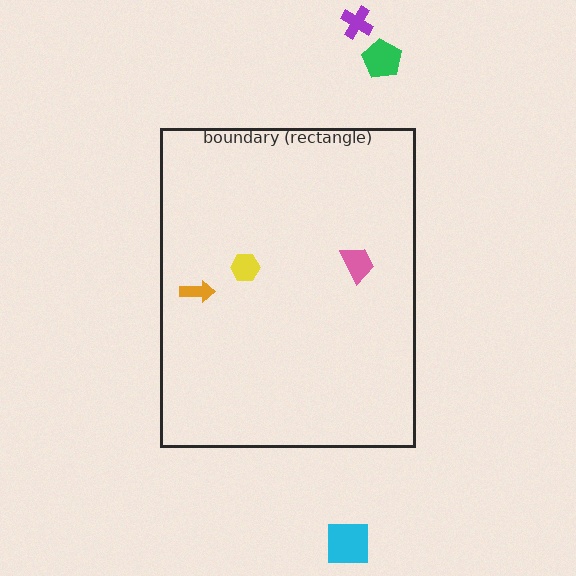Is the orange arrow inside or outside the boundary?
Inside.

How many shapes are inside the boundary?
3 inside, 3 outside.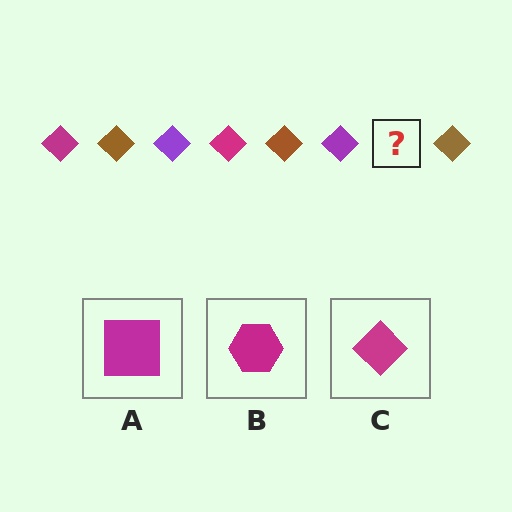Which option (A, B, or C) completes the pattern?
C.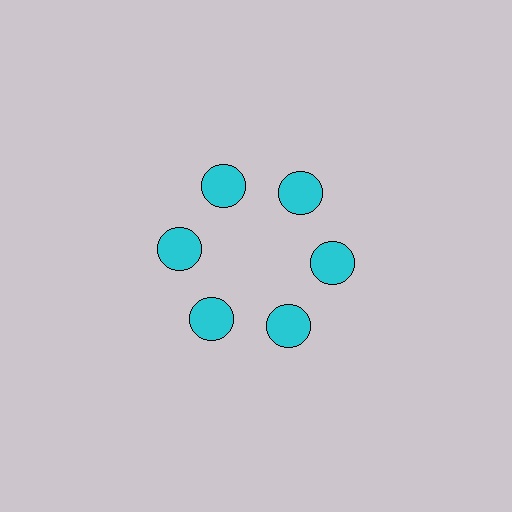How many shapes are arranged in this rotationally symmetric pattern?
There are 6 shapes, arranged in 6 groups of 1.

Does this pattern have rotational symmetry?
Yes, this pattern has 6-fold rotational symmetry. It looks the same after rotating 60 degrees around the center.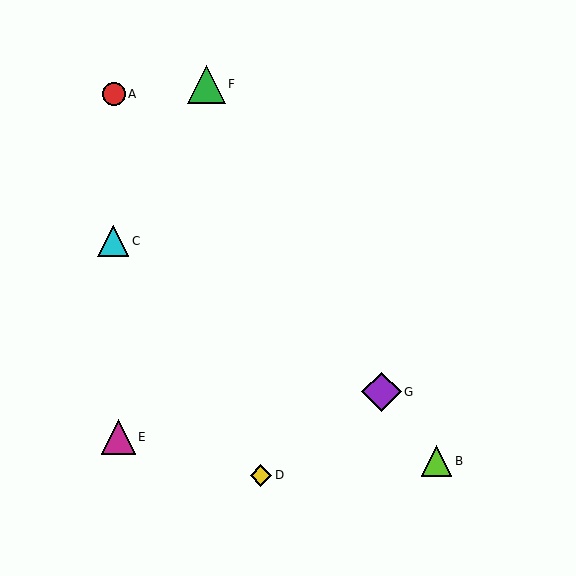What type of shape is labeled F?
Shape F is a green triangle.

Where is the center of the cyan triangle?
The center of the cyan triangle is at (113, 241).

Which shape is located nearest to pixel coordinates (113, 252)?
The cyan triangle (labeled C) at (113, 241) is nearest to that location.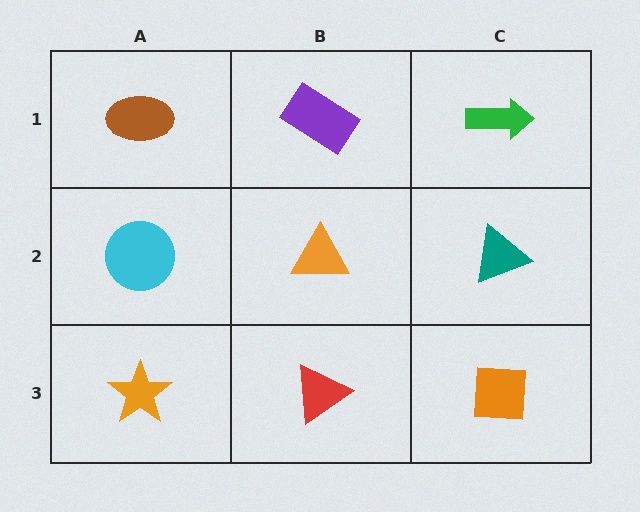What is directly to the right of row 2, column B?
A teal triangle.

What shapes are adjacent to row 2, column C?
A green arrow (row 1, column C), an orange square (row 3, column C), an orange triangle (row 2, column B).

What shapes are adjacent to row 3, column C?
A teal triangle (row 2, column C), a red triangle (row 3, column B).